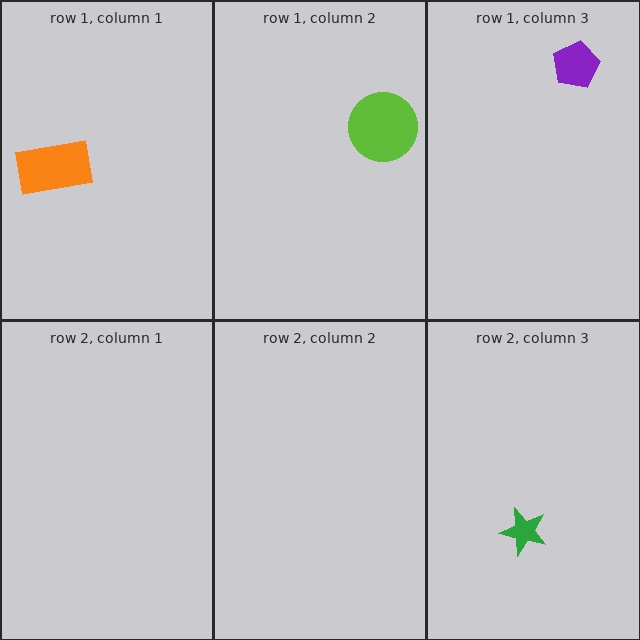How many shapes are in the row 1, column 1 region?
1.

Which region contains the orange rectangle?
The row 1, column 1 region.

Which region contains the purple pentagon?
The row 1, column 3 region.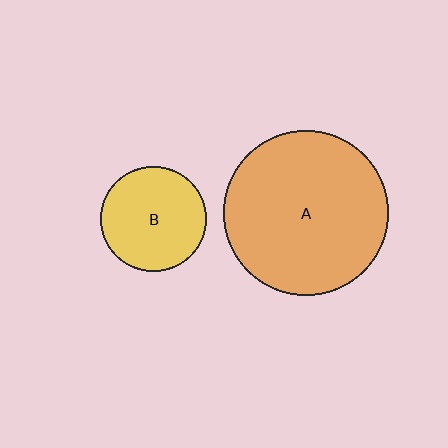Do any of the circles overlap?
No, none of the circles overlap.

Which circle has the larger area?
Circle A (orange).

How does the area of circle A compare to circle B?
Approximately 2.4 times.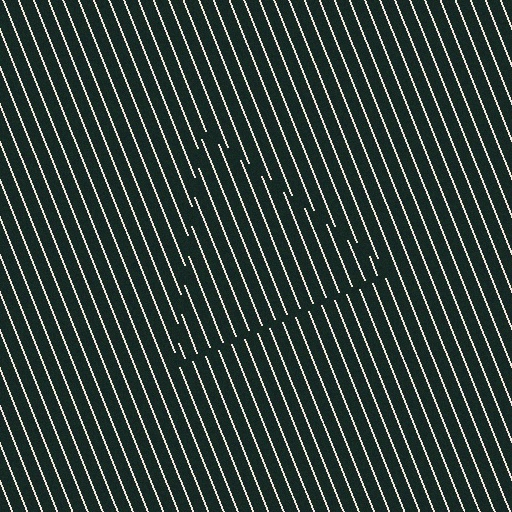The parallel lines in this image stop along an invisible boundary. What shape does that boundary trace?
An illusory triangle. The interior of the shape contains the same grating, shifted by half a period — the contour is defined by the phase discontinuity where line-ends from the inner and outer gratings abut.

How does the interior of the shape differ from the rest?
The interior of the shape contains the same grating, shifted by half a period — the contour is defined by the phase discontinuity where line-ends from the inner and outer gratings abut.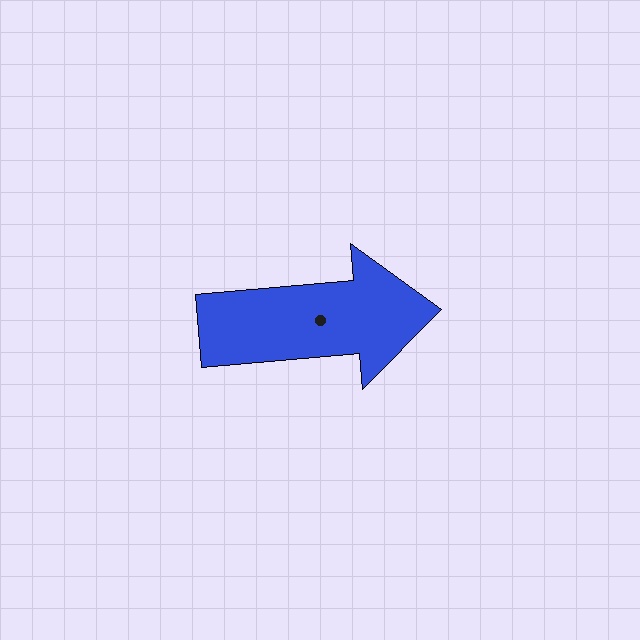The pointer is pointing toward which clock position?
Roughly 3 o'clock.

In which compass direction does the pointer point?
East.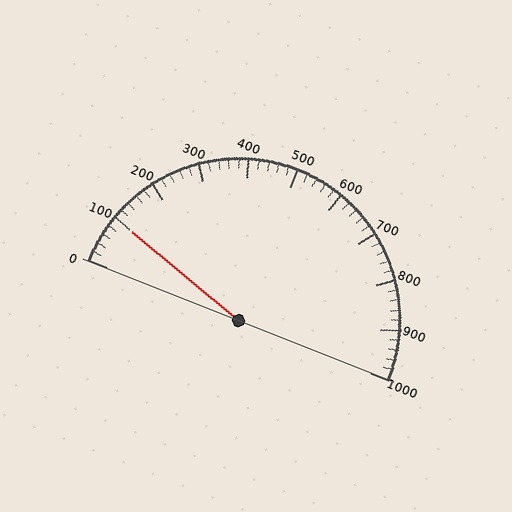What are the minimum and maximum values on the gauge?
The gauge ranges from 0 to 1000.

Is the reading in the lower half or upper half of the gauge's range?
The reading is in the lower half of the range (0 to 1000).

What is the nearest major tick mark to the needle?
The nearest major tick mark is 100.